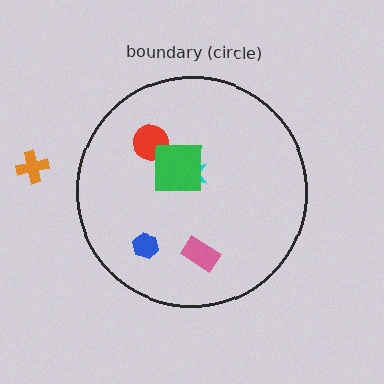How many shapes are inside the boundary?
5 inside, 1 outside.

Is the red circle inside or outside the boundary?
Inside.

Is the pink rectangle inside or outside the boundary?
Inside.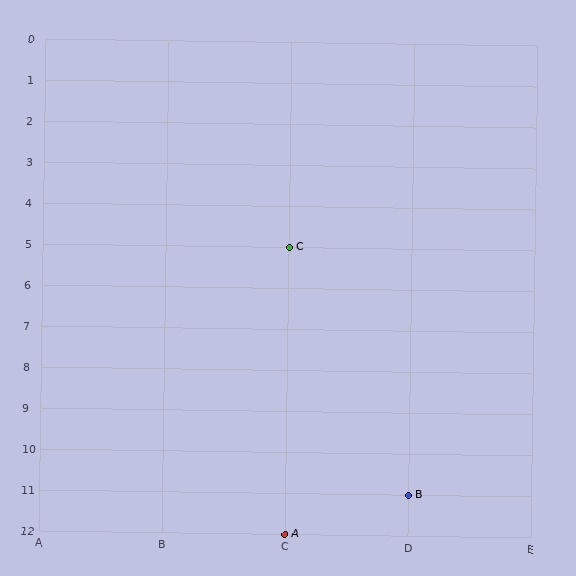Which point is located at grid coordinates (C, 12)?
Point A is at (C, 12).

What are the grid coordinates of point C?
Point C is at grid coordinates (C, 5).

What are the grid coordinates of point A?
Point A is at grid coordinates (C, 12).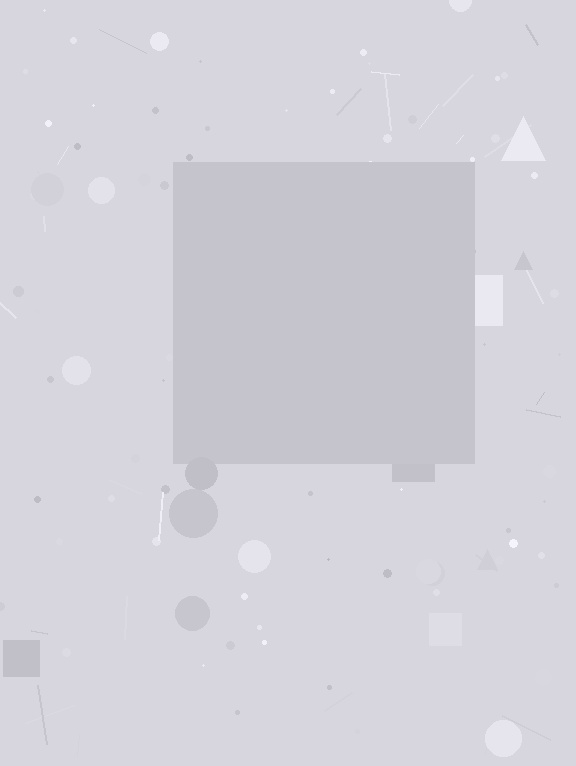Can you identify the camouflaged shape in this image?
The camouflaged shape is a square.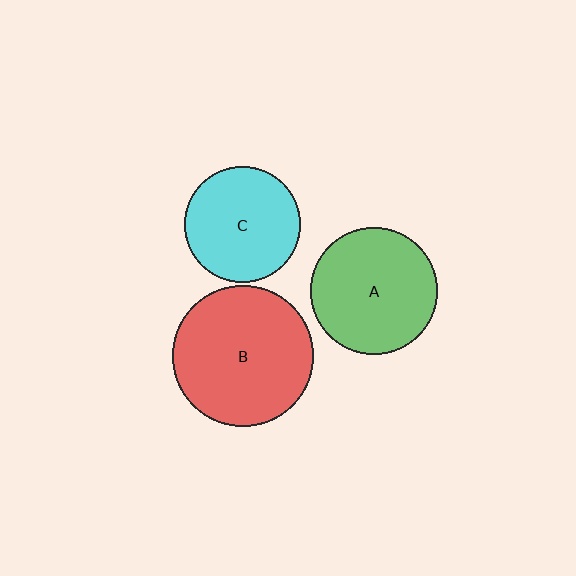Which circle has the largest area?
Circle B (red).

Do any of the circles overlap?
No, none of the circles overlap.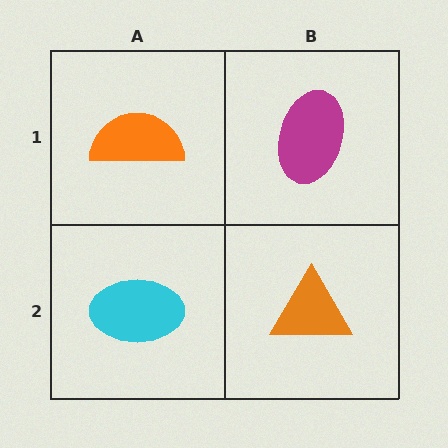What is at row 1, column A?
An orange semicircle.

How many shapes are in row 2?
2 shapes.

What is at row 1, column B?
A magenta ellipse.